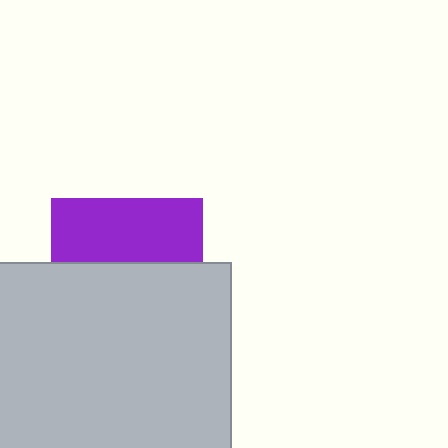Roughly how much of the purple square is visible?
A small part of it is visible (roughly 42%).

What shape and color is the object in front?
The object in front is a light gray rectangle.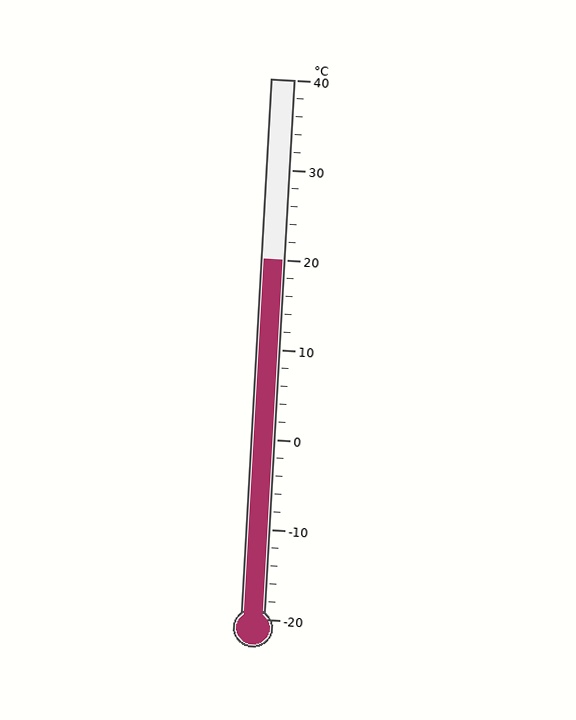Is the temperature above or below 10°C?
The temperature is above 10°C.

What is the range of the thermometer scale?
The thermometer scale ranges from -20°C to 40°C.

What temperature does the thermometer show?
The thermometer shows approximately 20°C.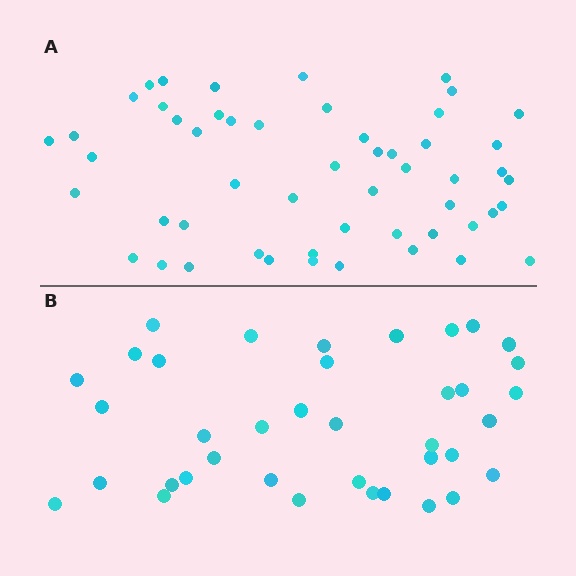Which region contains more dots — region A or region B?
Region A (the top region) has more dots.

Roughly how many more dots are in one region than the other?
Region A has approximately 15 more dots than region B.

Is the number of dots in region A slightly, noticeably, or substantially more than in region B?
Region A has noticeably more, but not dramatically so. The ratio is roughly 1.4 to 1.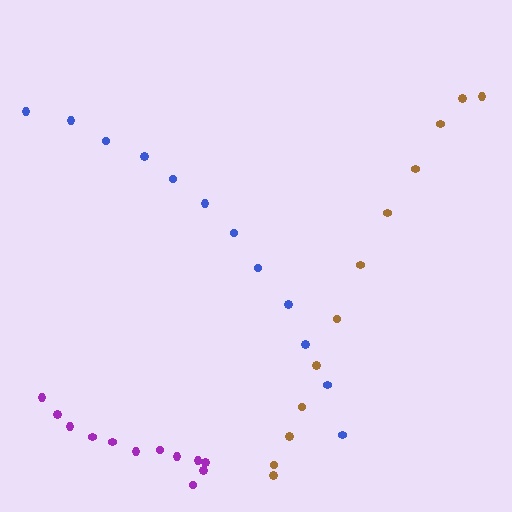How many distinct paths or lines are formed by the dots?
There are 3 distinct paths.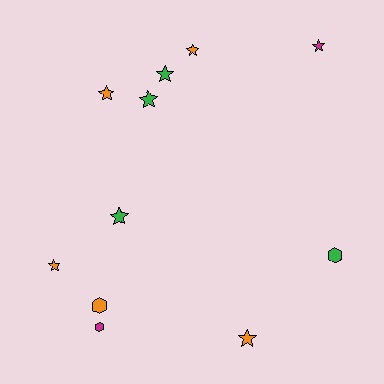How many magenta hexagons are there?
There is 1 magenta hexagon.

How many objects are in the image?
There are 11 objects.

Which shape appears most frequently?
Star, with 8 objects.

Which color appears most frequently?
Orange, with 5 objects.